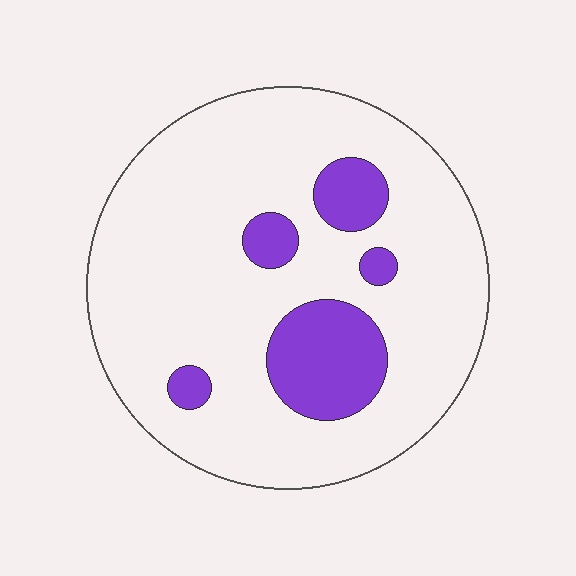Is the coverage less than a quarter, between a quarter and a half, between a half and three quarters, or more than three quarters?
Less than a quarter.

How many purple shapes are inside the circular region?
5.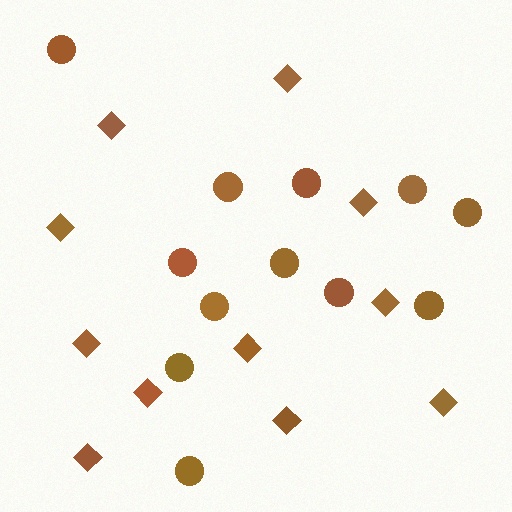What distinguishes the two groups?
There are 2 groups: one group of diamonds (11) and one group of circles (12).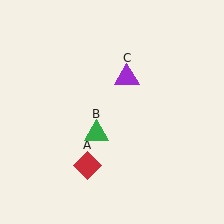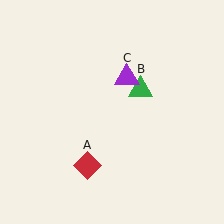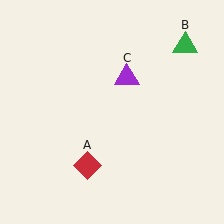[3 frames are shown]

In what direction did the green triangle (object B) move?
The green triangle (object B) moved up and to the right.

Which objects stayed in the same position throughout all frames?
Red diamond (object A) and purple triangle (object C) remained stationary.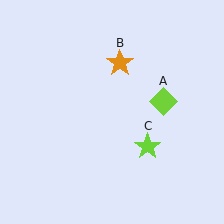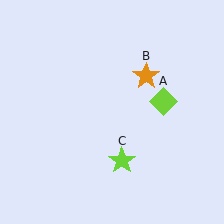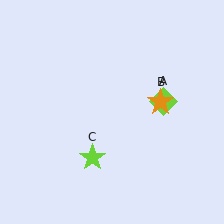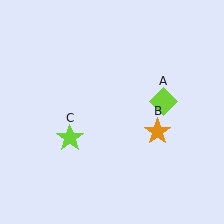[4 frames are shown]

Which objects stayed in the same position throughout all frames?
Lime diamond (object A) remained stationary.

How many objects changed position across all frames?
2 objects changed position: orange star (object B), lime star (object C).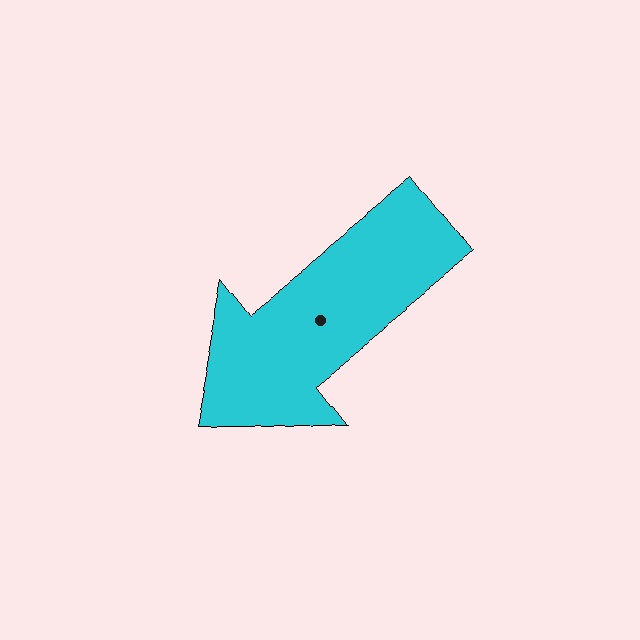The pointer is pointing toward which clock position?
Roughly 8 o'clock.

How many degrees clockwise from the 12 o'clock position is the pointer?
Approximately 232 degrees.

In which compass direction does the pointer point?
Southwest.